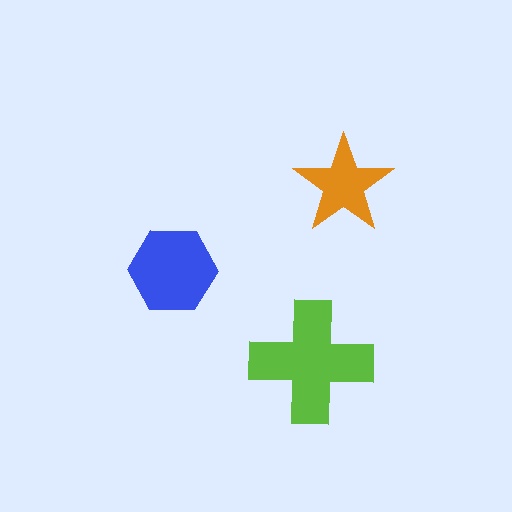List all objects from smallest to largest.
The orange star, the blue hexagon, the lime cross.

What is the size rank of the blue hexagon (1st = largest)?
2nd.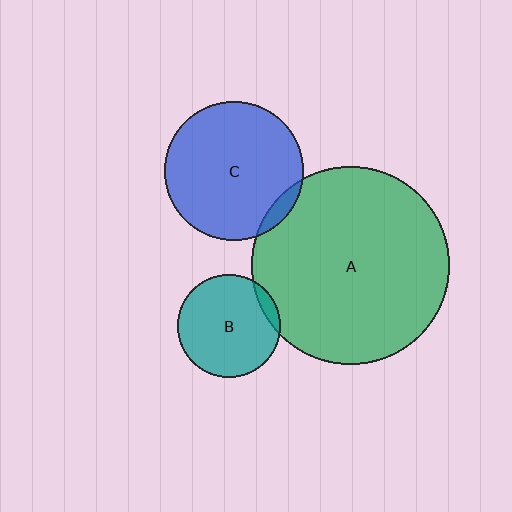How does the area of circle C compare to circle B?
Approximately 1.8 times.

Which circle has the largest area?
Circle A (green).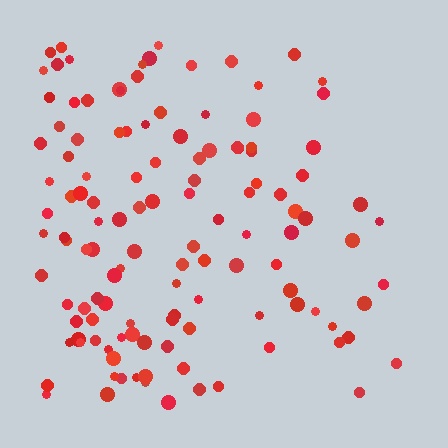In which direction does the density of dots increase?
From right to left, with the left side densest.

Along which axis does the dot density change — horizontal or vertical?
Horizontal.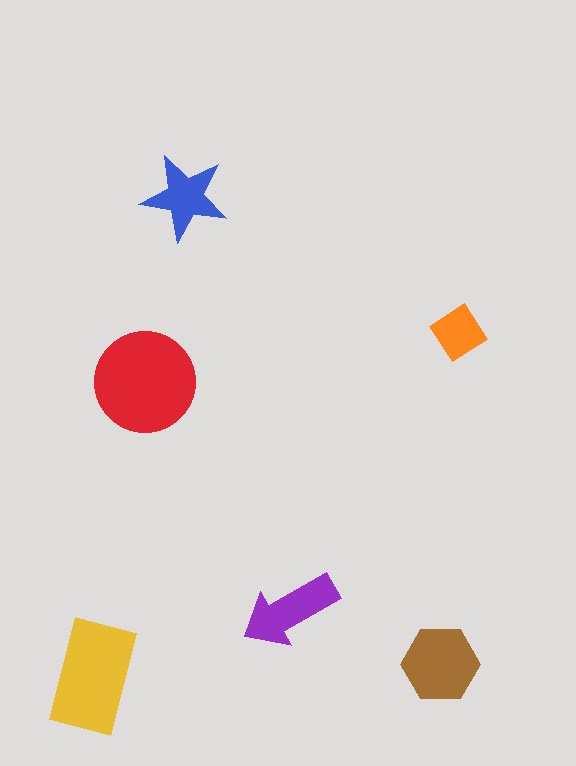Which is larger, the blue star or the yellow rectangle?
The yellow rectangle.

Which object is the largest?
The red circle.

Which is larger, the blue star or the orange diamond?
The blue star.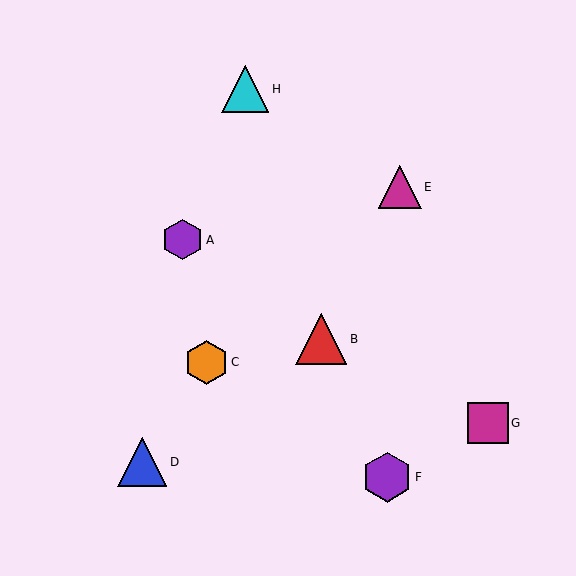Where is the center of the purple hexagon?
The center of the purple hexagon is at (387, 477).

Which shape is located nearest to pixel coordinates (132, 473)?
The blue triangle (labeled D) at (142, 462) is nearest to that location.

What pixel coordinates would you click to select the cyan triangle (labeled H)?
Click at (245, 89) to select the cyan triangle H.